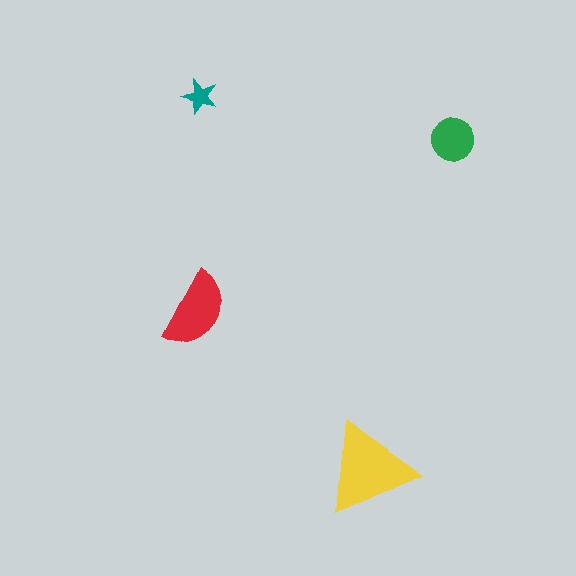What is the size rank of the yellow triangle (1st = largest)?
1st.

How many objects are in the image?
There are 4 objects in the image.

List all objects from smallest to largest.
The teal star, the green circle, the red semicircle, the yellow triangle.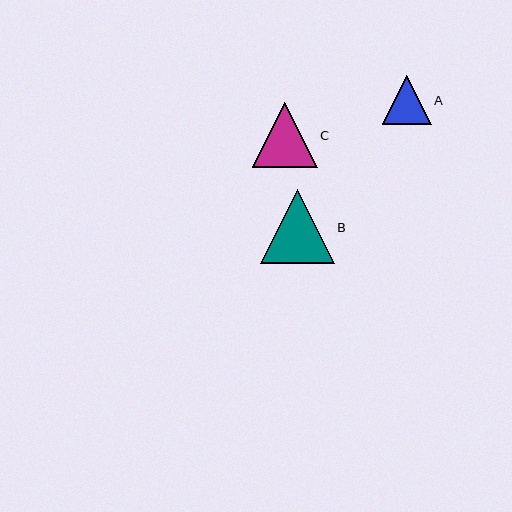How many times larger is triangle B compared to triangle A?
Triangle B is approximately 1.5 times the size of triangle A.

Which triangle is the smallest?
Triangle A is the smallest with a size of approximately 49 pixels.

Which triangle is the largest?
Triangle B is the largest with a size of approximately 73 pixels.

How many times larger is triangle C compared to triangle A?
Triangle C is approximately 1.3 times the size of triangle A.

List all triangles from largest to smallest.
From largest to smallest: B, C, A.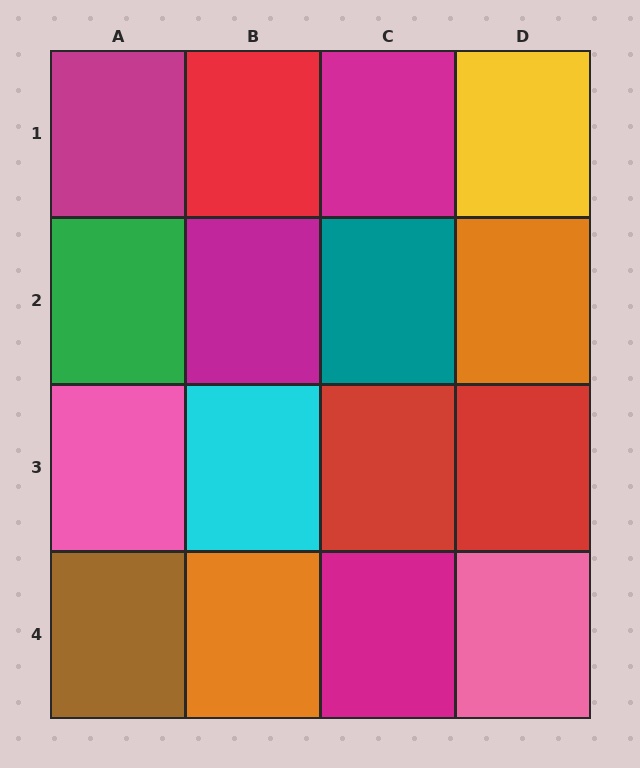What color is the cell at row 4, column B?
Orange.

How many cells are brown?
1 cell is brown.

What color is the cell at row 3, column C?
Red.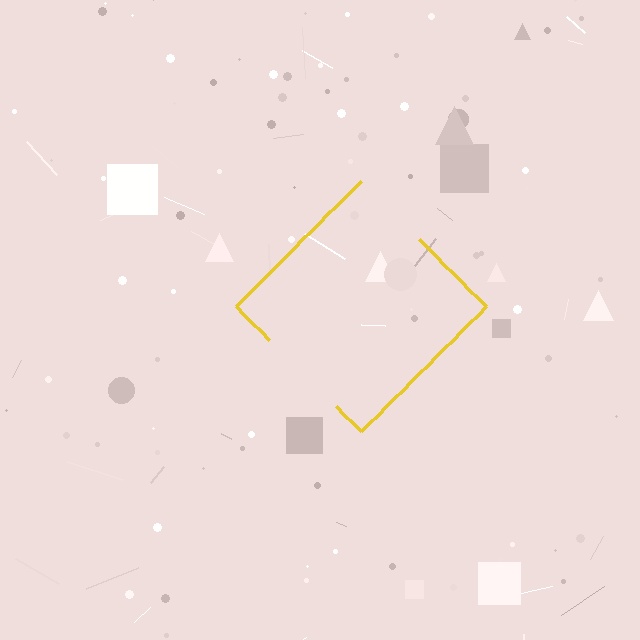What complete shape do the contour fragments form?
The contour fragments form a diamond.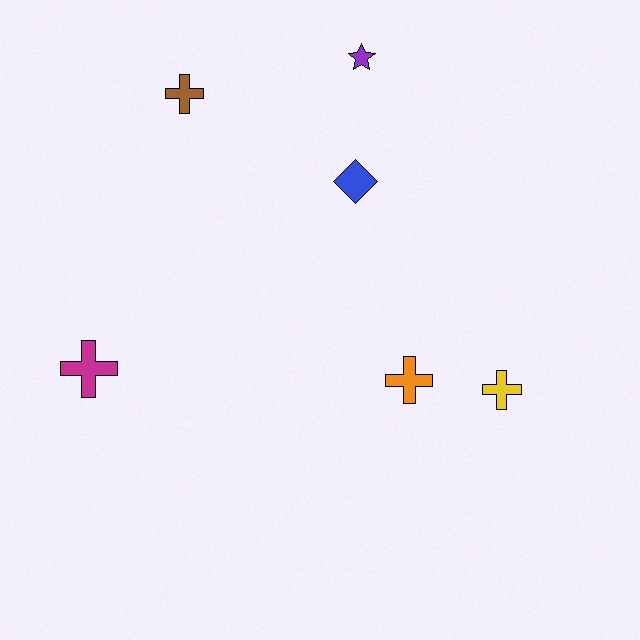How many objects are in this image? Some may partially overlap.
There are 6 objects.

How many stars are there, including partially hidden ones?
There is 1 star.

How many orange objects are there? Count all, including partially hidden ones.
There is 1 orange object.